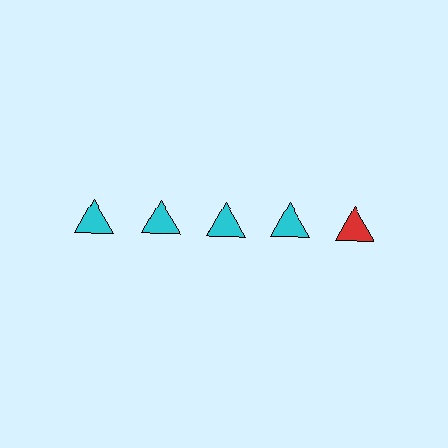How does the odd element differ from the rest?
It has a different color: red instead of cyan.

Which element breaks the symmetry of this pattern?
The red triangle in the top row, rightmost column breaks the symmetry. All other shapes are cyan triangles.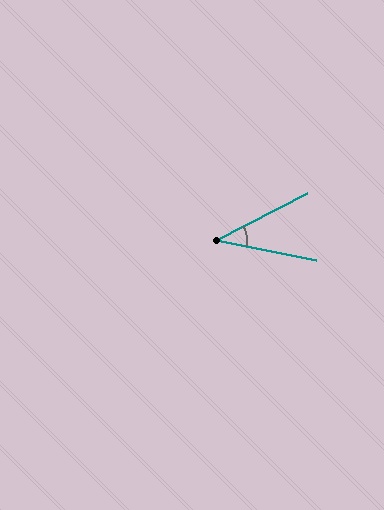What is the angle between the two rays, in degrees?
Approximately 38 degrees.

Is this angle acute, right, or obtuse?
It is acute.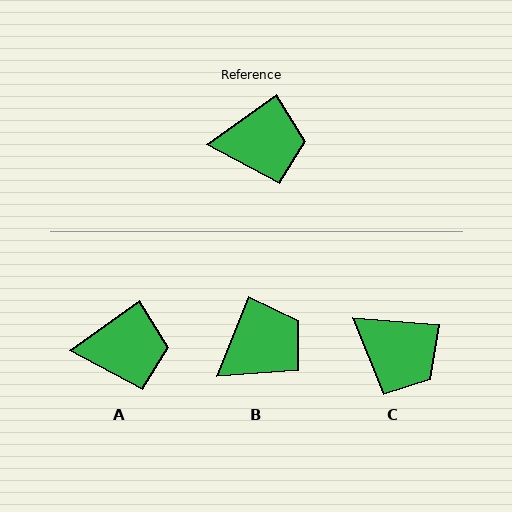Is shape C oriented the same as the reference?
No, it is off by about 41 degrees.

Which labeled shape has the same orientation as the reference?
A.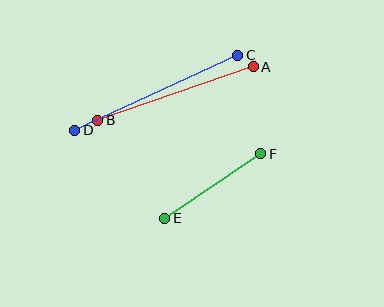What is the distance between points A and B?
The distance is approximately 164 pixels.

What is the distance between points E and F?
The distance is approximately 116 pixels.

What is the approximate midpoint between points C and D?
The midpoint is at approximately (156, 93) pixels.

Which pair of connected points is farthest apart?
Points C and D are farthest apart.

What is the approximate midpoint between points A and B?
The midpoint is at approximately (176, 94) pixels.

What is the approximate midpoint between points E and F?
The midpoint is at approximately (213, 186) pixels.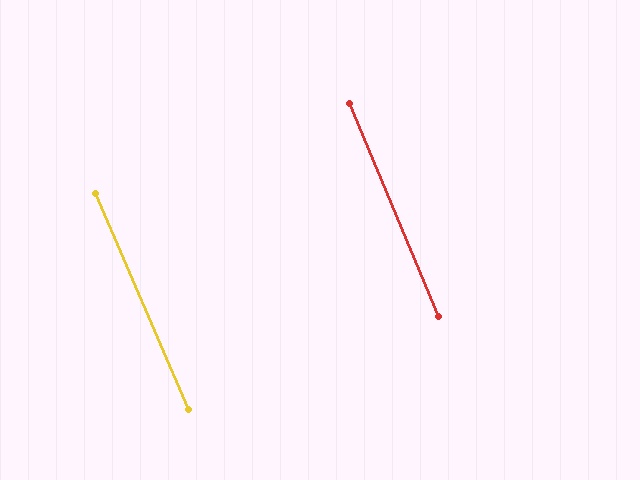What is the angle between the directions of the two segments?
Approximately 0 degrees.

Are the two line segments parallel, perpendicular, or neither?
Parallel — their directions differ by only 0.4°.